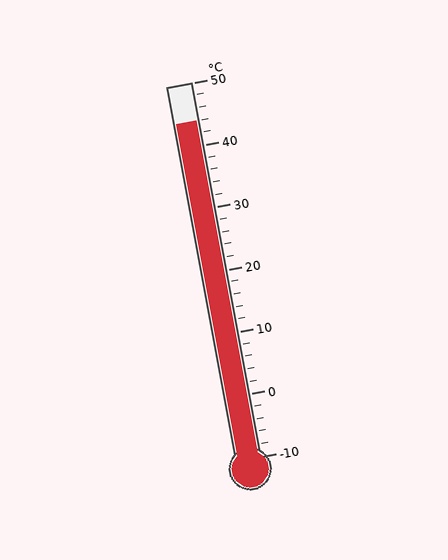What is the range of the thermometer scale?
The thermometer scale ranges from -10°C to 50°C.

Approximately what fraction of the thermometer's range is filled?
The thermometer is filled to approximately 90% of its range.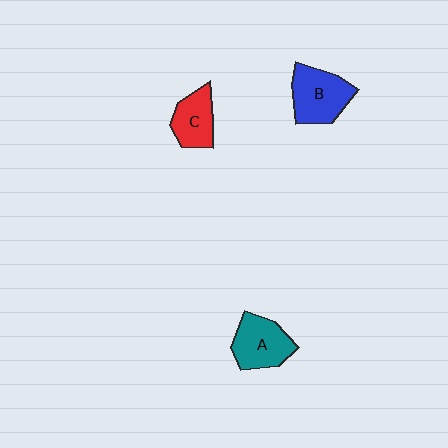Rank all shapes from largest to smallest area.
From largest to smallest: B (blue), A (teal), C (red).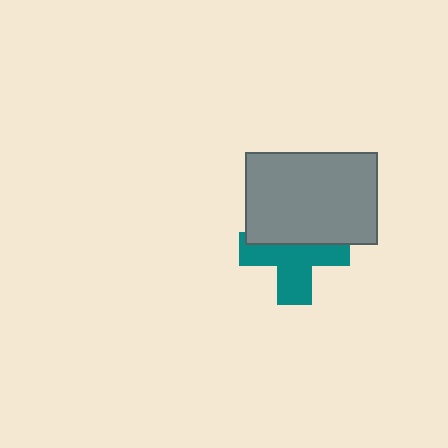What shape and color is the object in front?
The object in front is a gray rectangle.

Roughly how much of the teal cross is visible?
About half of it is visible (roughly 57%).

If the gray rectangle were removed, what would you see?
You would see the complete teal cross.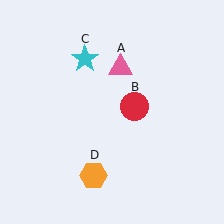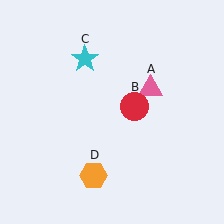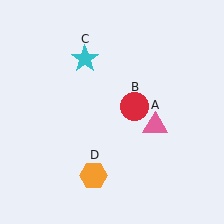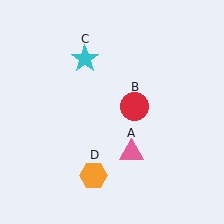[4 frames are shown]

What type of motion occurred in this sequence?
The pink triangle (object A) rotated clockwise around the center of the scene.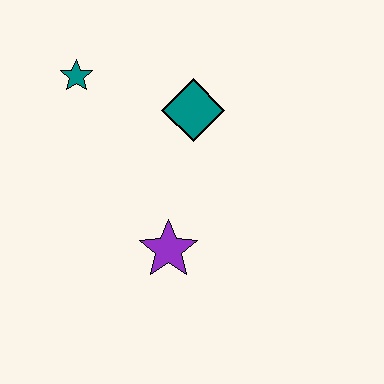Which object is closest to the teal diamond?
The teal star is closest to the teal diamond.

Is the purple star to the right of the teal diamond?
No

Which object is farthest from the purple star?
The teal star is farthest from the purple star.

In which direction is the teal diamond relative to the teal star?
The teal diamond is to the right of the teal star.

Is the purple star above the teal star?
No